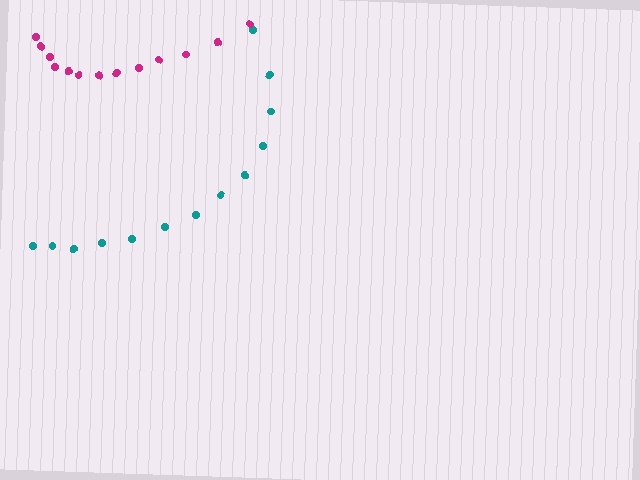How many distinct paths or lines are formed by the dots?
There are 2 distinct paths.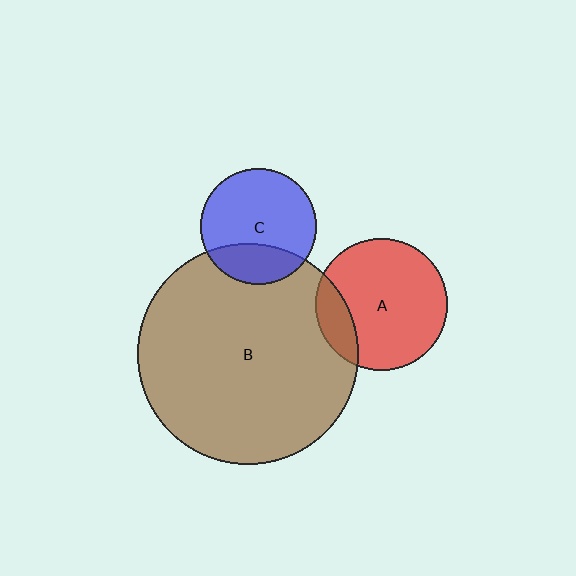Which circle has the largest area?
Circle B (brown).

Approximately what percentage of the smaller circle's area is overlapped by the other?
Approximately 25%.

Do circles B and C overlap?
Yes.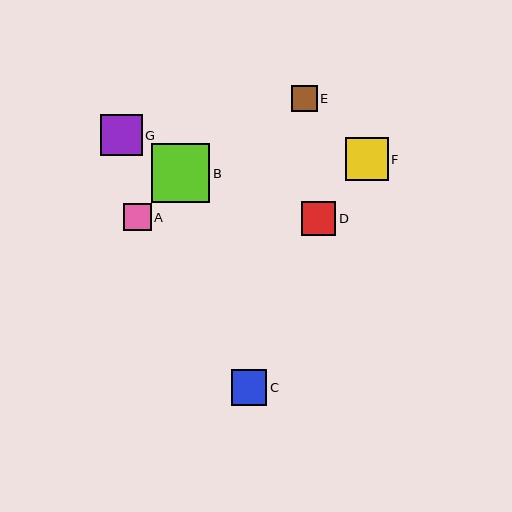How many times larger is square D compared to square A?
Square D is approximately 1.2 times the size of square A.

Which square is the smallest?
Square E is the smallest with a size of approximately 26 pixels.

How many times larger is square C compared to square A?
Square C is approximately 1.3 times the size of square A.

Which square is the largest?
Square B is the largest with a size of approximately 59 pixels.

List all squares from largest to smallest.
From largest to smallest: B, F, G, C, D, A, E.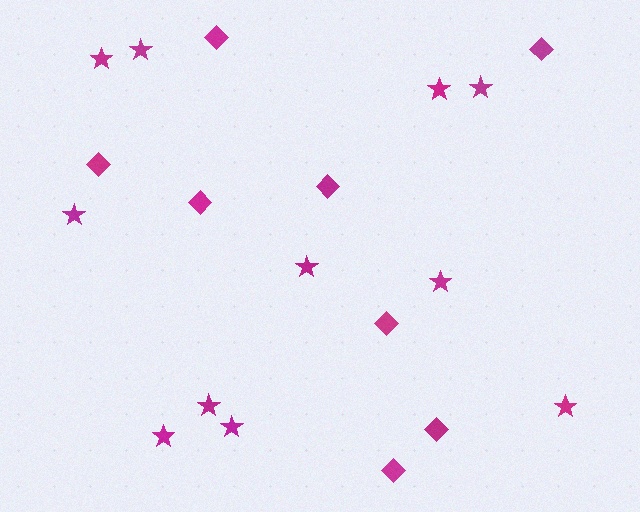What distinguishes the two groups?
There are 2 groups: one group of diamonds (8) and one group of stars (11).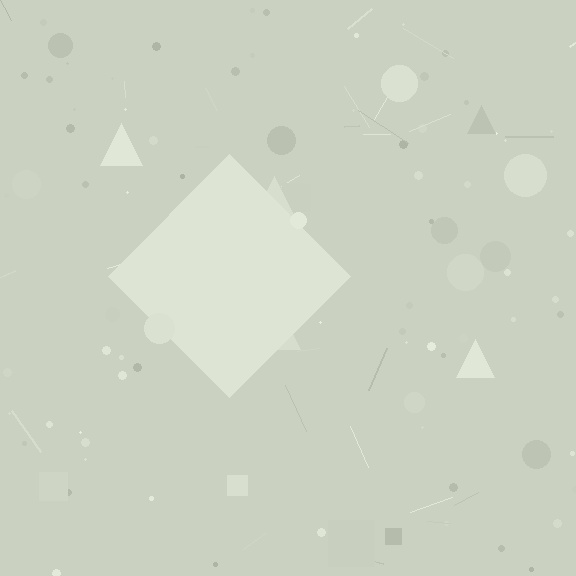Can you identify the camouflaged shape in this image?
The camouflaged shape is a diamond.